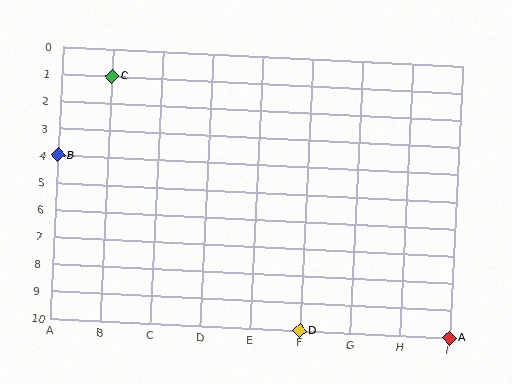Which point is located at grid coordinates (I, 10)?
Point A is at (I, 10).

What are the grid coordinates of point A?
Point A is at grid coordinates (I, 10).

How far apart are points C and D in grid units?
Points C and D are 4 columns and 9 rows apart (about 9.8 grid units diagonally).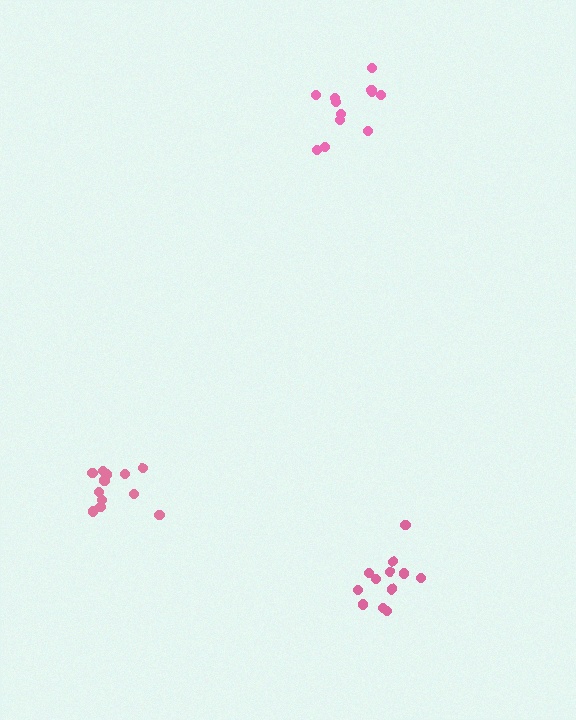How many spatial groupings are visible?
There are 3 spatial groupings.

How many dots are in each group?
Group 1: 12 dots, Group 2: 12 dots, Group 3: 12 dots (36 total).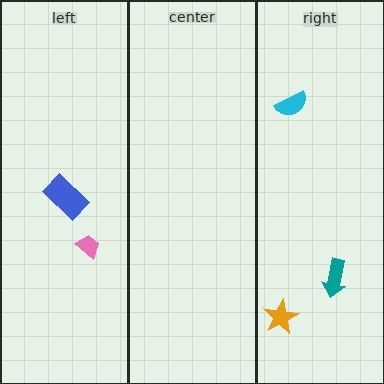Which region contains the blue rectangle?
The left region.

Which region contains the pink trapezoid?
The left region.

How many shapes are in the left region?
2.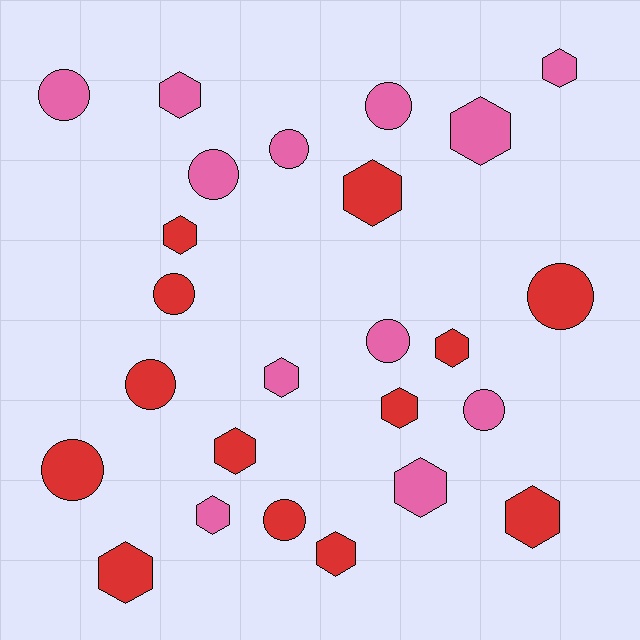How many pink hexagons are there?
There are 6 pink hexagons.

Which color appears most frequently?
Red, with 13 objects.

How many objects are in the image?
There are 25 objects.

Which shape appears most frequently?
Hexagon, with 14 objects.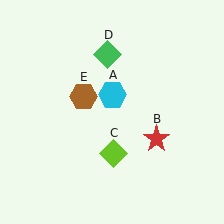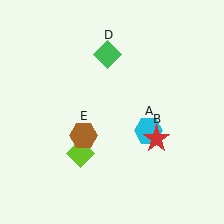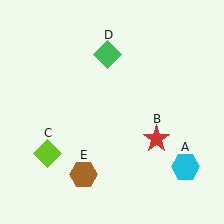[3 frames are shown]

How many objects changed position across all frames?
3 objects changed position: cyan hexagon (object A), lime diamond (object C), brown hexagon (object E).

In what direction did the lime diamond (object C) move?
The lime diamond (object C) moved left.